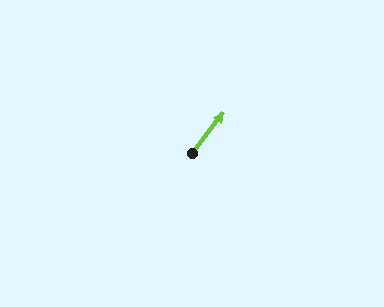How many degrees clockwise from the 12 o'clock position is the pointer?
Approximately 38 degrees.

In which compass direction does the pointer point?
Northeast.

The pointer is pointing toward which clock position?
Roughly 1 o'clock.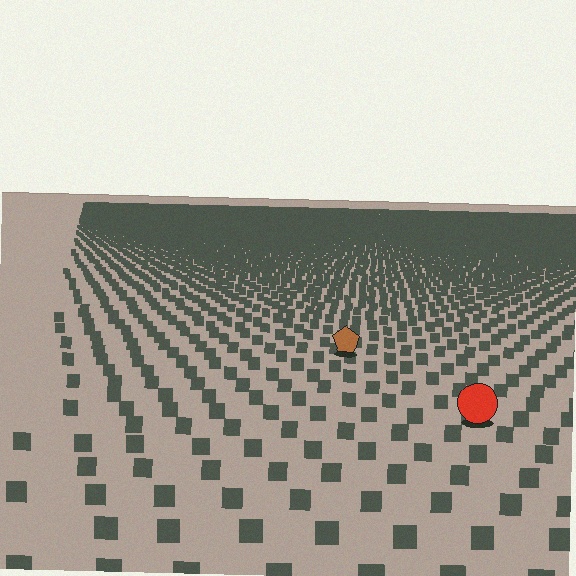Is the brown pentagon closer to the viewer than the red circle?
No. The red circle is closer — you can tell from the texture gradient: the ground texture is coarser near it.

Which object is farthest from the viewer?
The brown pentagon is farthest from the viewer. It appears smaller and the ground texture around it is denser.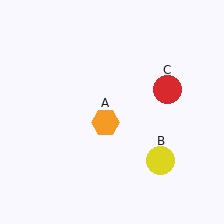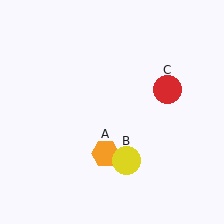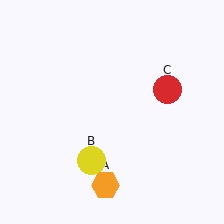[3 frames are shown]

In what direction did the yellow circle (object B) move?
The yellow circle (object B) moved left.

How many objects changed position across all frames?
2 objects changed position: orange hexagon (object A), yellow circle (object B).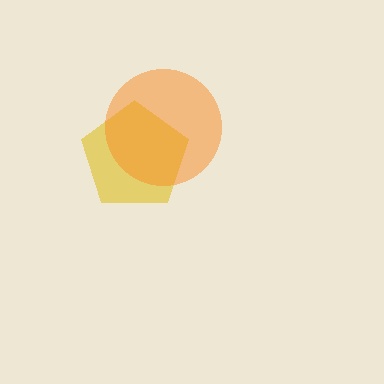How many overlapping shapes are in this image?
There are 2 overlapping shapes in the image.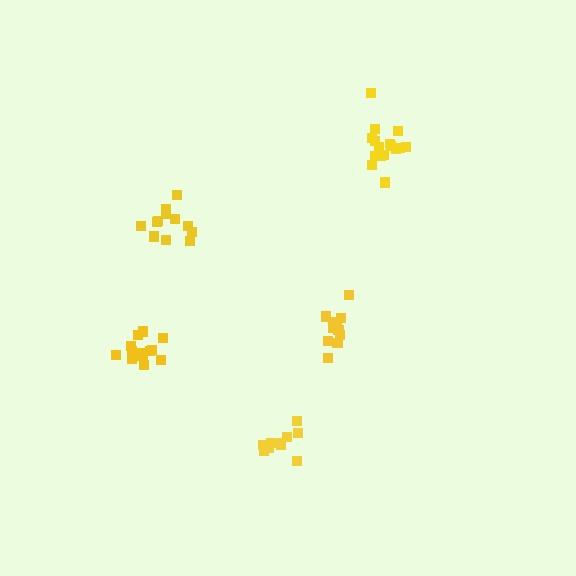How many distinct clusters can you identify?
There are 5 distinct clusters.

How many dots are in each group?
Group 1: 12 dots, Group 2: 12 dots, Group 3: 14 dots, Group 4: 16 dots, Group 5: 11 dots (65 total).